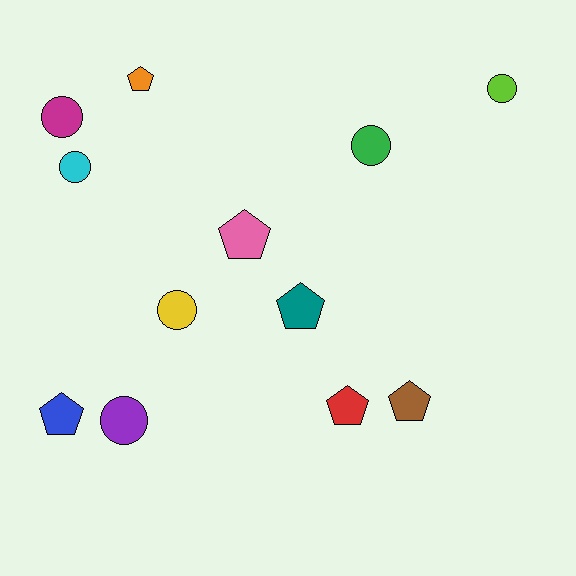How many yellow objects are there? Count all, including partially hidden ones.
There is 1 yellow object.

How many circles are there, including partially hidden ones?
There are 6 circles.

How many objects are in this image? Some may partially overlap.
There are 12 objects.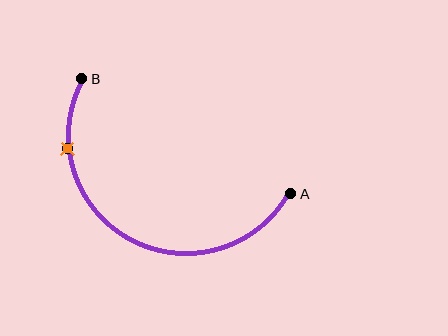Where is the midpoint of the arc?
The arc midpoint is the point on the curve farthest from the straight line joining A and B. It sits below that line.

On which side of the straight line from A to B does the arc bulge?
The arc bulges below the straight line connecting A and B.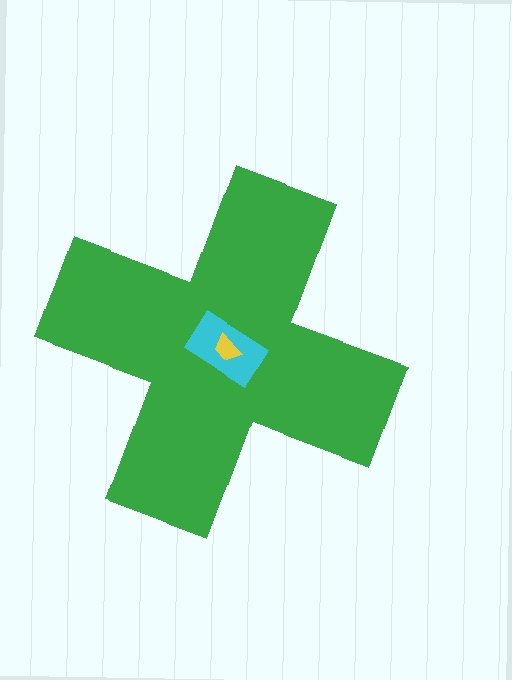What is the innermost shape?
The yellow trapezoid.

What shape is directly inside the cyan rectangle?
The yellow trapezoid.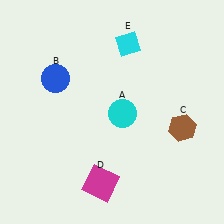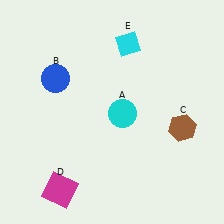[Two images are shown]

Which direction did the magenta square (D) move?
The magenta square (D) moved left.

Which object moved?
The magenta square (D) moved left.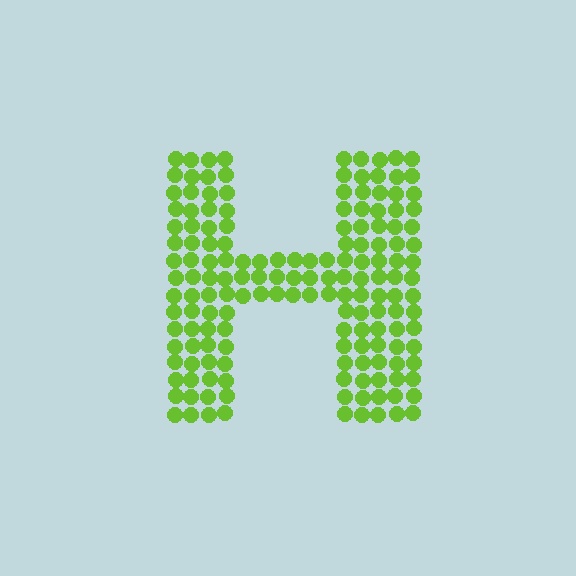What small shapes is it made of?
It is made of small circles.